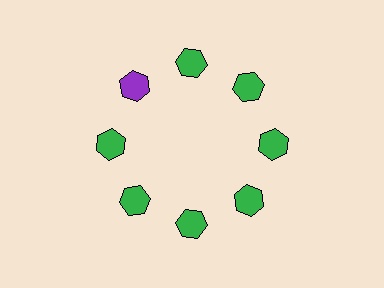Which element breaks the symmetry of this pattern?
The purple hexagon at roughly the 10 o'clock position breaks the symmetry. All other shapes are green hexagons.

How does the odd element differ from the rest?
It has a different color: purple instead of green.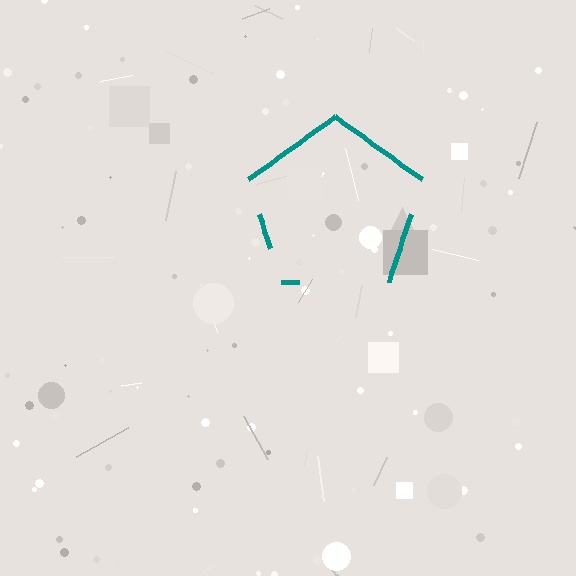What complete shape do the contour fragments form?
The contour fragments form a pentagon.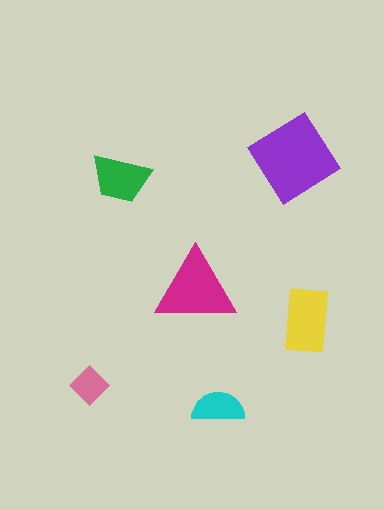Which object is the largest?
The purple diamond.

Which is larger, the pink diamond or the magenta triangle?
The magenta triangle.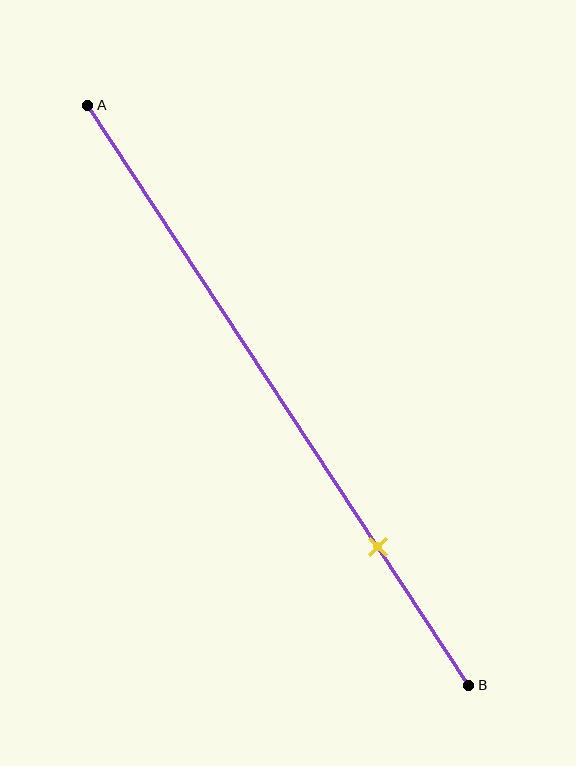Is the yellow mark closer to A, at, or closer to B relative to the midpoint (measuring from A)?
The yellow mark is closer to point B than the midpoint of segment AB.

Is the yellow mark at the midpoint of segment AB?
No, the mark is at about 75% from A, not at the 50% midpoint.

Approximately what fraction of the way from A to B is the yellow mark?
The yellow mark is approximately 75% of the way from A to B.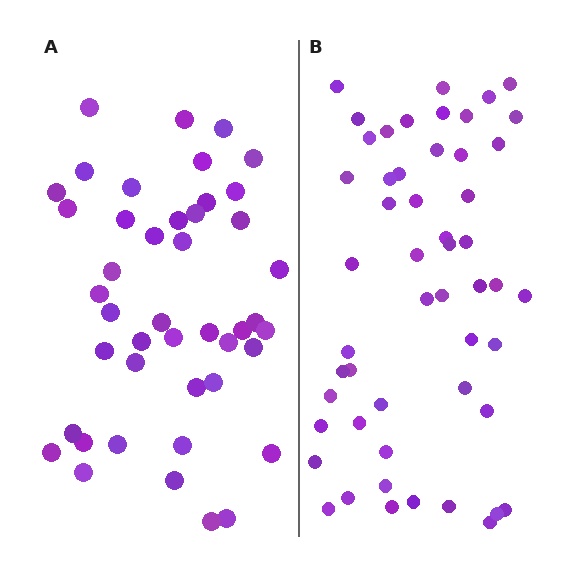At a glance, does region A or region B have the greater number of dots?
Region B (the right region) has more dots.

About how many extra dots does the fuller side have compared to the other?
Region B has roughly 8 or so more dots than region A.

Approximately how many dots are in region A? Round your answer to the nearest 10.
About 40 dots. (The exact count is 44, which rounds to 40.)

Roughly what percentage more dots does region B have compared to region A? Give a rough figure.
About 20% more.